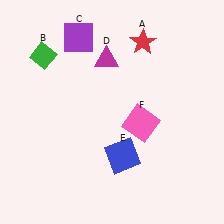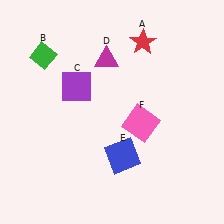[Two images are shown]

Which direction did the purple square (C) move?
The purple square (C) moved down.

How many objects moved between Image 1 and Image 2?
1 object moved between the two images.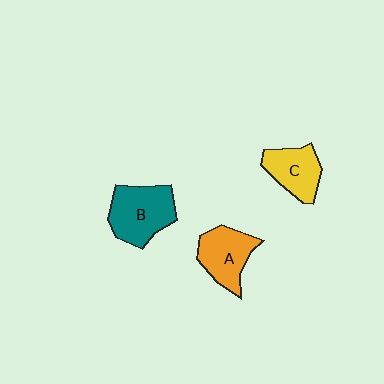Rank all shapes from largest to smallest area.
From largest to smallest: B (teal), A (orange), C (yellow).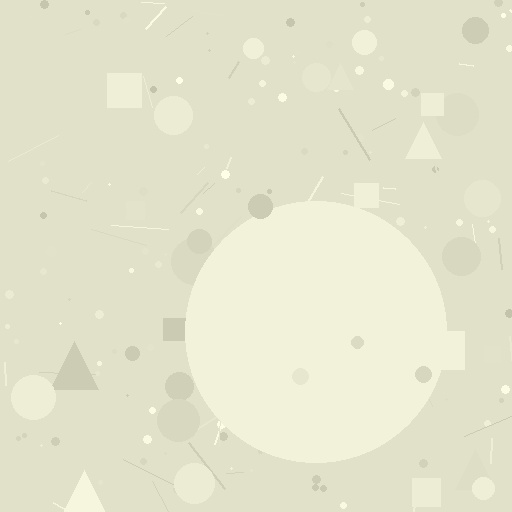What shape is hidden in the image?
A circle is hidden in the image.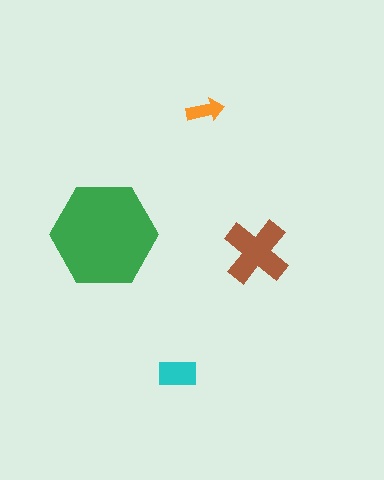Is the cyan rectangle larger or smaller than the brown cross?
Smaller.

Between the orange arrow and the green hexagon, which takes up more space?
The green hexagon.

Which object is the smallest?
The orange arrow.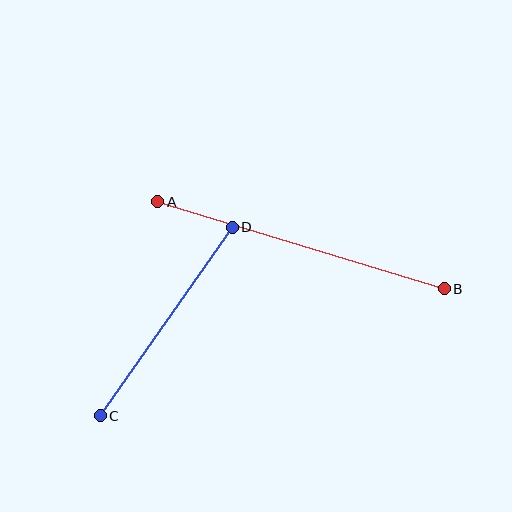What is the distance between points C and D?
The distance is approximately 230 pixels.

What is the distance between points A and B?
The distance is approximately 299 pixels.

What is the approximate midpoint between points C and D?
The midpoint is at approximately (166, 322) pixels.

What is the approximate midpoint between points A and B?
The midpoint is at approximately (301, 245) pixels.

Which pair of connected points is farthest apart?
Points A and B are farthest apart.